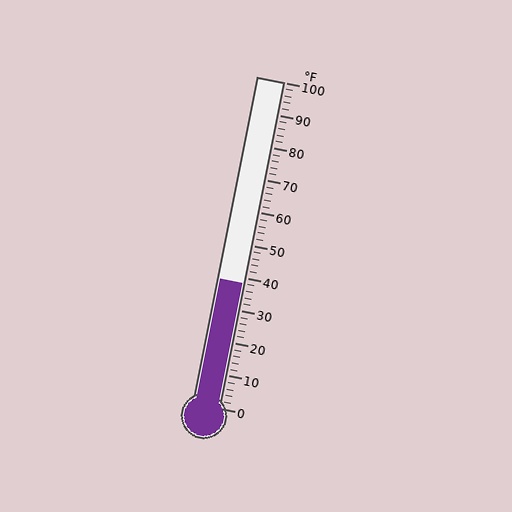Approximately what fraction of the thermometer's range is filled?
The thermometer is filled to approximately 40% of its range.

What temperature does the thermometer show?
The thermometer shows approximately 38°F.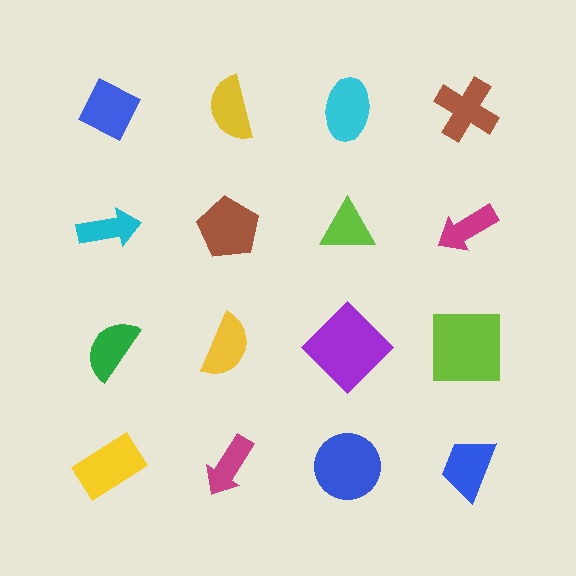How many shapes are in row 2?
4 shapes.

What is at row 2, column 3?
A lime triangle.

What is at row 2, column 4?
A magenta arrow.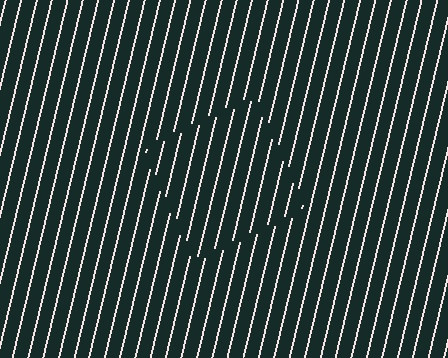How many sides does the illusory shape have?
4 sides — the line-ends trace a square.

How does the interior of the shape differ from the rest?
The interior of the shape contains the same grating, shifted by half a period — the contour is defined by the phase discontinuity where line-ends from the inner and outer gratings abut.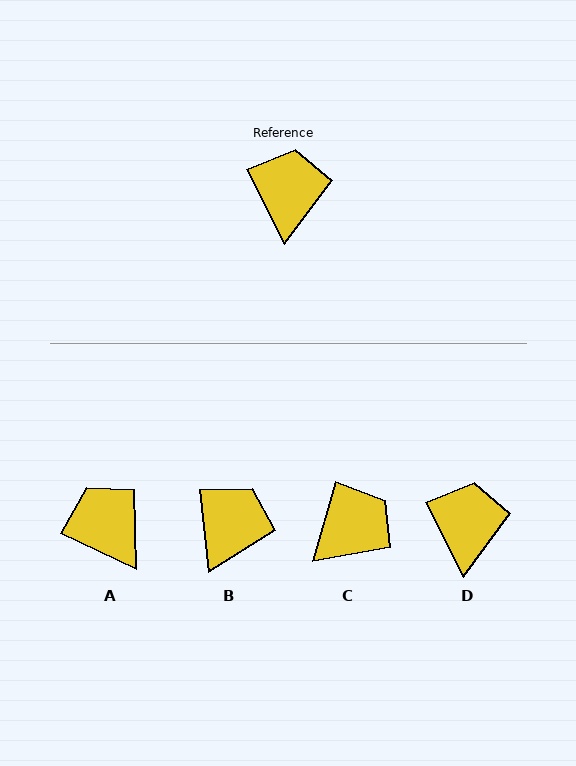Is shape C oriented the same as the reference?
No, it is off by about 43 degrees.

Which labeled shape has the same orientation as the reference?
D.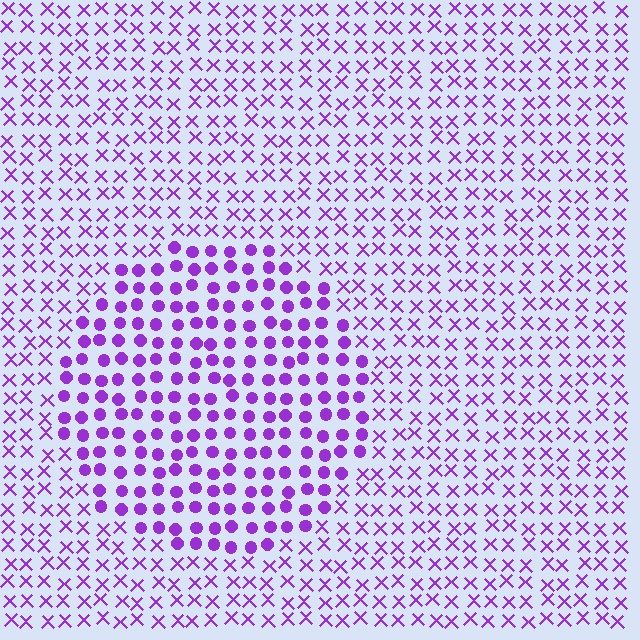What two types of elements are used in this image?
The image uses circles inside the circle region and X marks outside it.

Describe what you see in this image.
The image is filled with small purple elements arranged in a uniform grid. A circle-shaped region contains circles, while the surrounding area contains X marks. The boundary is defined purely by the change in element shape.